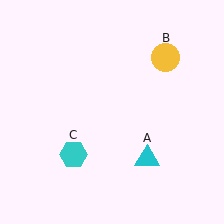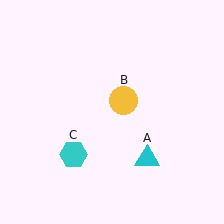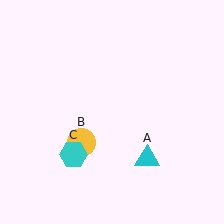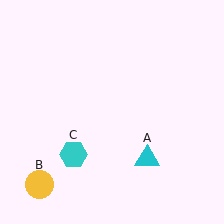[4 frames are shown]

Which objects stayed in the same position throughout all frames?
Cyan triangle (object A) and cyan hexagon (object C) remained stationary.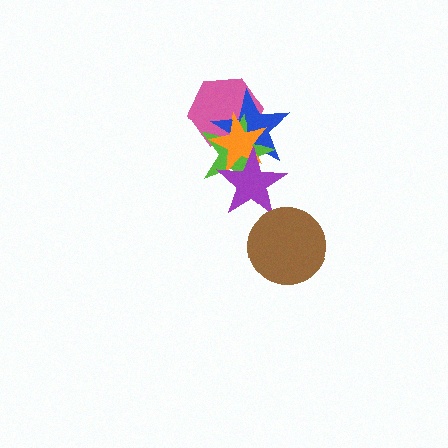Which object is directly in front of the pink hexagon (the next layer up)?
The blue star is directly in front of the pink hexagon.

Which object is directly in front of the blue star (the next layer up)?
The lime star is directly in front of the blue star.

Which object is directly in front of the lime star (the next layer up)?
The orange star is directly in front of the lime star.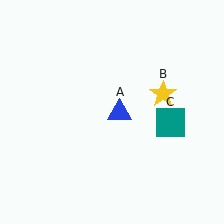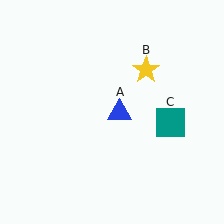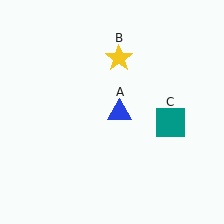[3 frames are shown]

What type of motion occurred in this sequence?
The yellow star (object B) rotated counterclockwise around the center of the scene.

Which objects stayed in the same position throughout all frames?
Blue triangle (object A) and teal square (object C) remained stationary.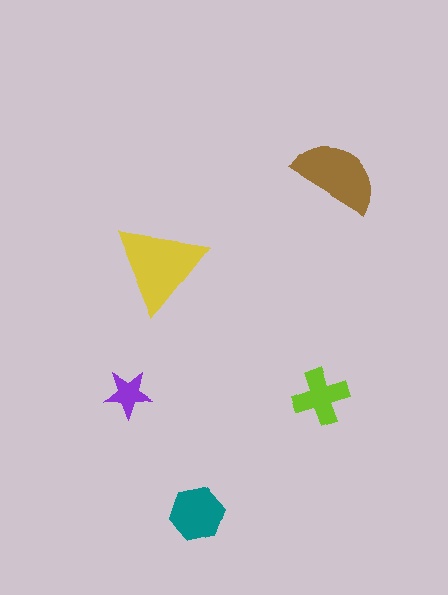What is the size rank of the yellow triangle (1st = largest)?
1st.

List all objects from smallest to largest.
The purple star, the lime cross, the teal hexagon, the brown semicircle, the yellow triangle.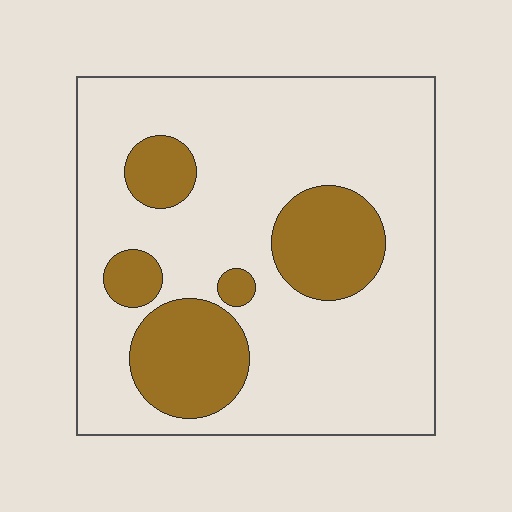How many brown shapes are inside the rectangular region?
5.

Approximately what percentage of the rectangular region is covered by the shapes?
Approximately 25%.